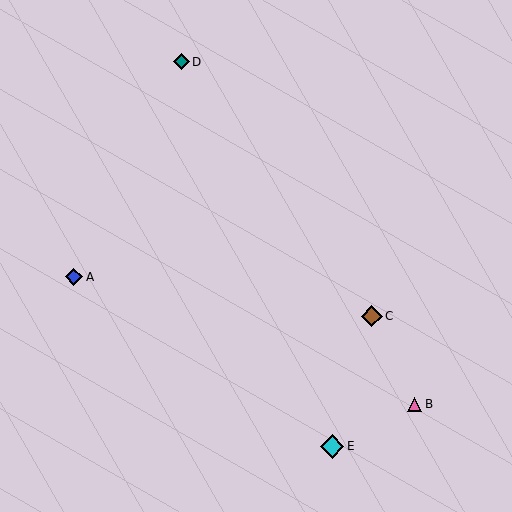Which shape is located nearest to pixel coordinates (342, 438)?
The cyan diamond (labeled E) at (332, 446) is nearest to that location.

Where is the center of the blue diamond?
The center of the blue diamond is at (74, 277).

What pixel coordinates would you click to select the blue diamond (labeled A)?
Click at (74, 277) to select the blue diamond A.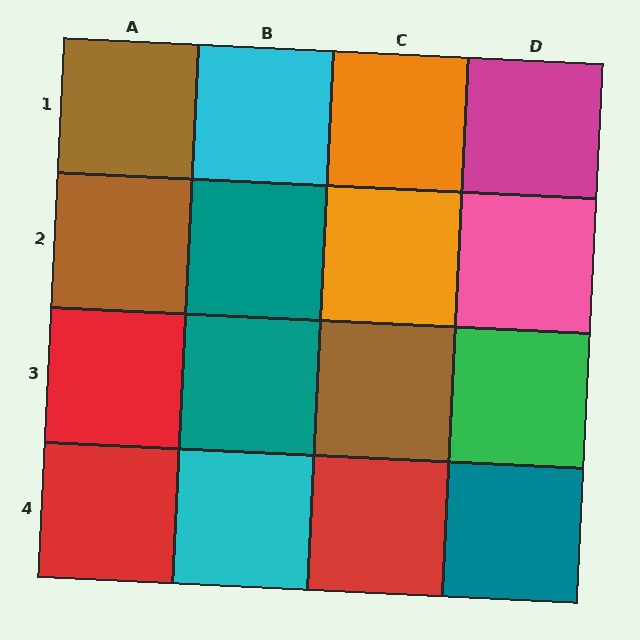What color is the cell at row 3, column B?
Teal.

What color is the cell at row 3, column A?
Red.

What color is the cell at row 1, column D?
Magenta.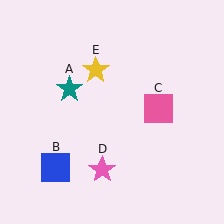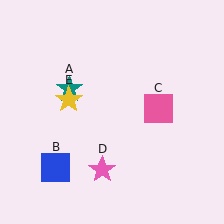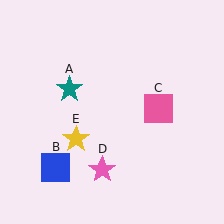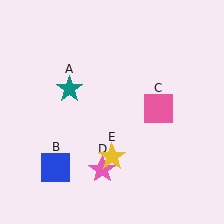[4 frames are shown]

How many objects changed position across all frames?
1 object changed position: yellow star (object E).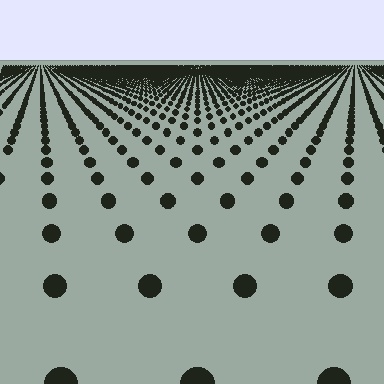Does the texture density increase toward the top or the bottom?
Density increases toward the top.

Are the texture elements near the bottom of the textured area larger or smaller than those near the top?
Larger. Near the bottom, elements are closer to the viewer and appear at a bigger on-screen size.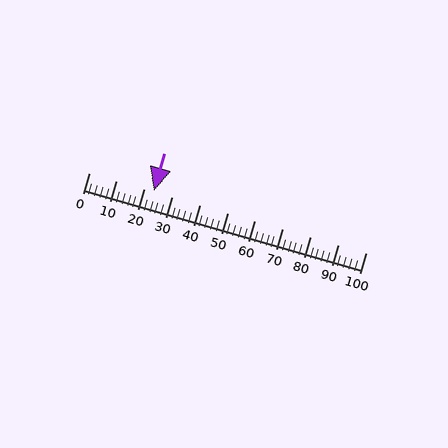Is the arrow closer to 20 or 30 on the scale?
The arrow is closer to 20.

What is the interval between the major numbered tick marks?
The major tick marks are spaced 10 units apart.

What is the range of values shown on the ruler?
The ruler shows values from 0 to 100.